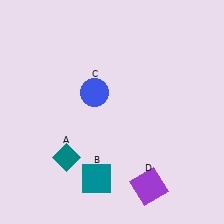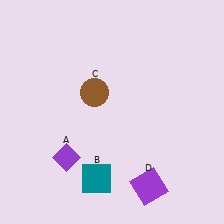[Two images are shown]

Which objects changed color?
A changed from teal to purple. C changed from blue to brown.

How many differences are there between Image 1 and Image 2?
There are 2 differences between the two images.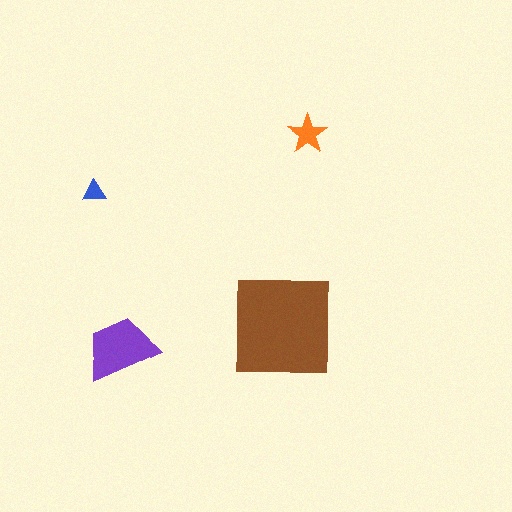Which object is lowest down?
The purple trapezoid is bottommost.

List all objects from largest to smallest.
The brown square, the purple trapezoid, the orange star, the blue triangle.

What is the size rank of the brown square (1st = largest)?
1st.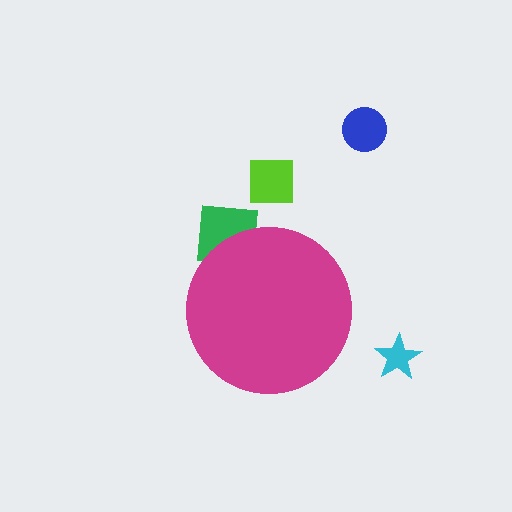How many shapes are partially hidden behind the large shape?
1 shape is partially hidden.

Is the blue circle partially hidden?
No, the blue circle is fully visible.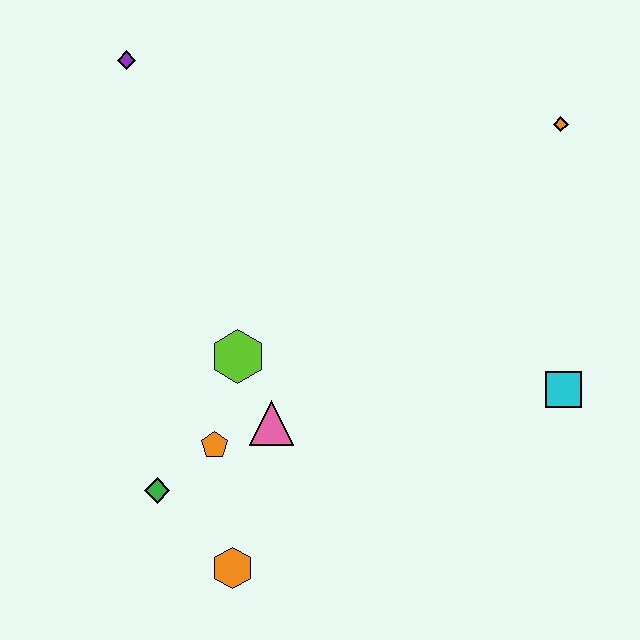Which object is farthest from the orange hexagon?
The orange diamond is farthest from the orange hexagon.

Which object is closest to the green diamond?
The orange pentagon is closest to the green diamond.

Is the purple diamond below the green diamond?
No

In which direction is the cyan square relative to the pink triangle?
The cyan square is to the right of the pink triangle.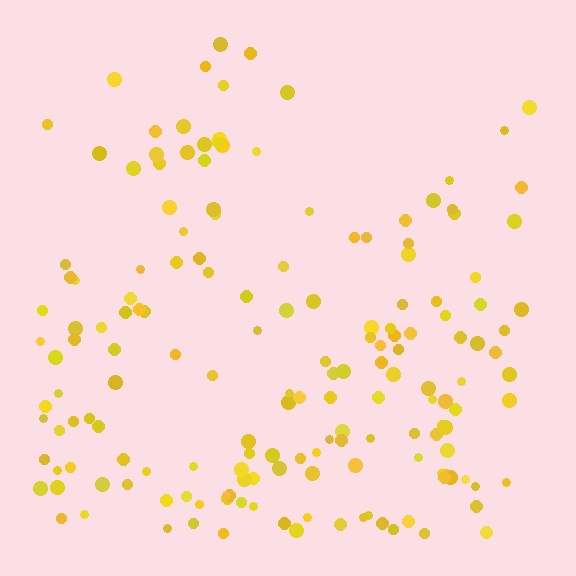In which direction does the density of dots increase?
From top to bottom, with the bottom side densest.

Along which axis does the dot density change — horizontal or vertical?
Vertical.